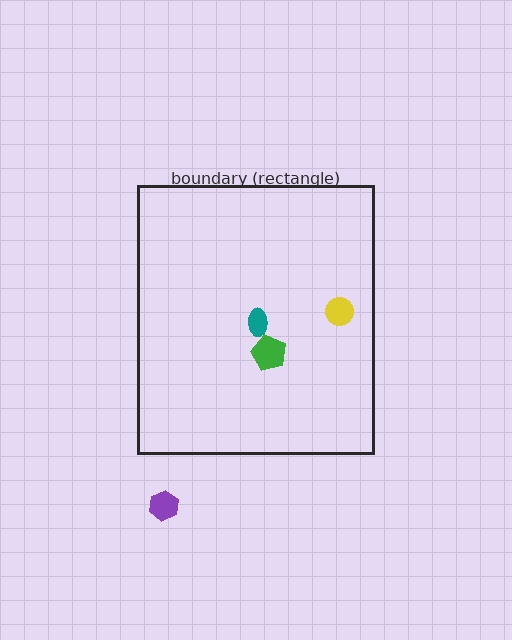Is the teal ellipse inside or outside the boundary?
Inside.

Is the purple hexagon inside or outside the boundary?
Outside.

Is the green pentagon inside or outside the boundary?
Inside.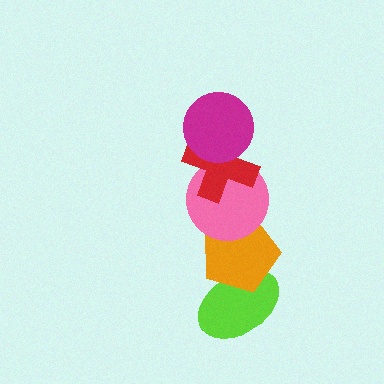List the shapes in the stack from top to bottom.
From top to bottom: the magenta circle, the red cross, the pink circle, the orange pentagon, the lime ellipse.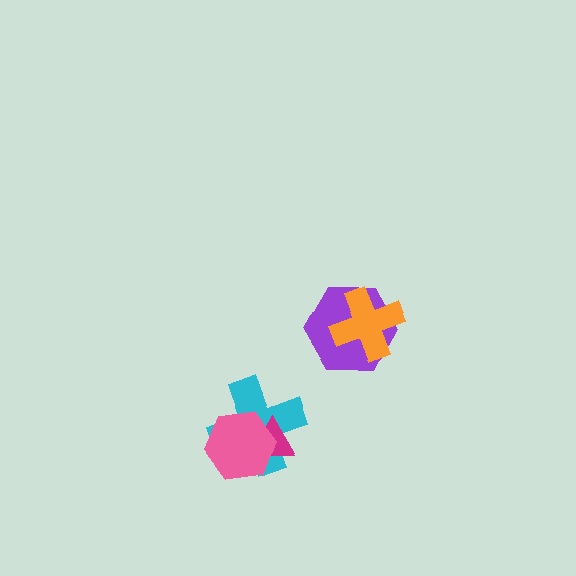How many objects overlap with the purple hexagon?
1 object overlaps with the purple hexagon.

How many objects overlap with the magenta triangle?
2 objects overlap with the magenta triangle.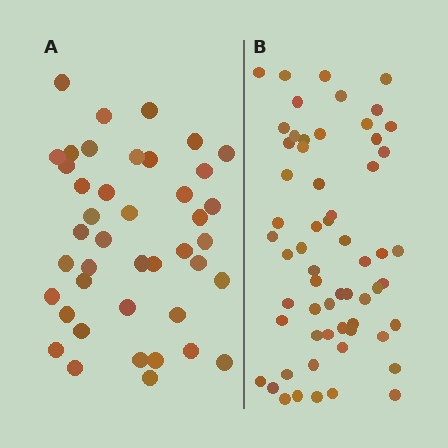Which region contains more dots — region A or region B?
Region B (the right region) has more dots.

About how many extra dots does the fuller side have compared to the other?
Region B has approximately 20 more dots than region A.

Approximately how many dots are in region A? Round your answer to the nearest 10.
About 40 dots. (The exact count is 42, which rounds to 40.)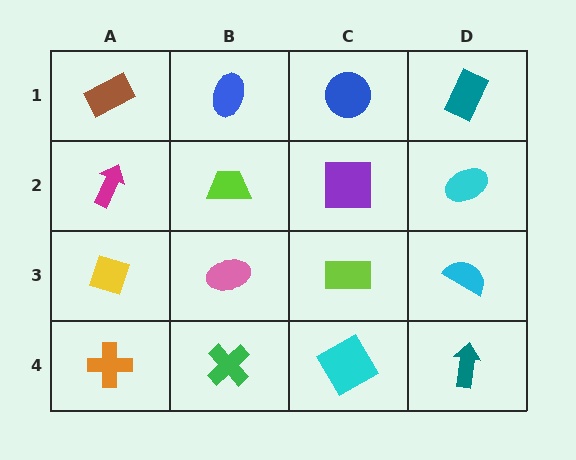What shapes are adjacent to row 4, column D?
A cyan semicircle (row 3, column D), a cyan diamond (row 4, column C).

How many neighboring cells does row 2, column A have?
3.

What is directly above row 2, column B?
A blue ellipse.